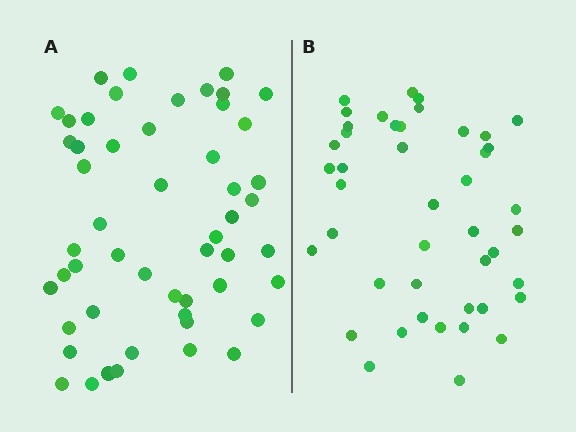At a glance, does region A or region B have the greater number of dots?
Region A (the left region) has more dots.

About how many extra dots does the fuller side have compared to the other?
Region A has roughly 8 or so more dots than region B.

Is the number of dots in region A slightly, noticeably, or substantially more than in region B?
Region A has only slightly more — the two regions are fairly close. The ratio is roughly 1.2 to 1.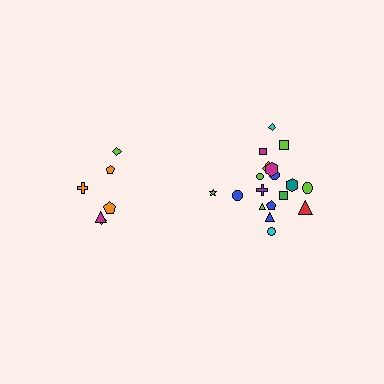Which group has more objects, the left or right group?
The right group.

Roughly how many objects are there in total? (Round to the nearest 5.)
Roughly 25 objects in total.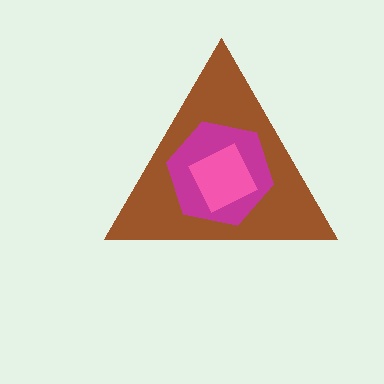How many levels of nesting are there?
3.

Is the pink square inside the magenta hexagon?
Yes.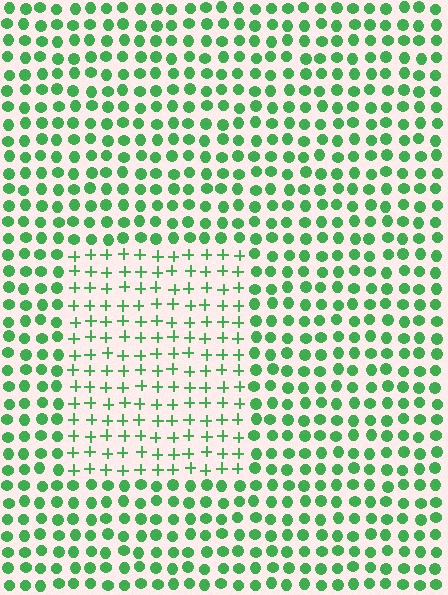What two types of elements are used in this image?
The image uses plus signs inside the rectangle region and circles outside it.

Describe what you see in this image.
The image is filled with small green elements arranged in a uniform grid. A rectangle-shaped region contains plus signs, while the surrounding area contains circles. The boundary is defined purely by the change in element shape.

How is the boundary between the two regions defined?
The boundary is defined by a change in element shape: plus signs inside vs. circles outside. All elements share the same color and spacing.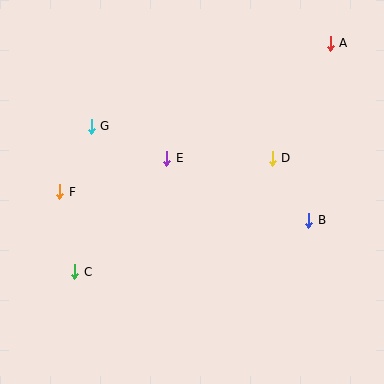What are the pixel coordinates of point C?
Point C is at (75, 272).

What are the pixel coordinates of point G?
Point G is at (91, 126).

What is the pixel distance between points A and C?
The distance between A and C is 343 pixels.